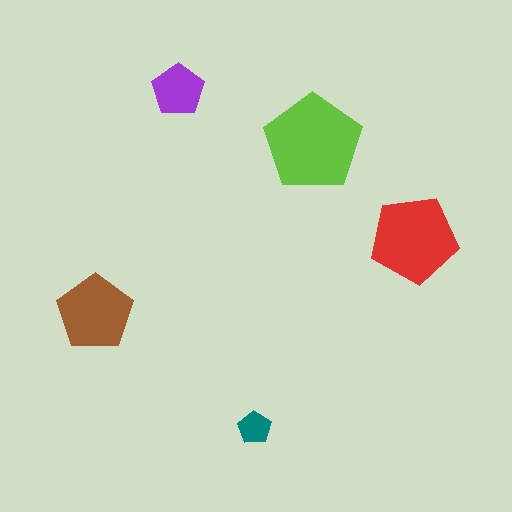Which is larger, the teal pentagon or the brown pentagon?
The brown one.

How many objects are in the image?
There are 5 objects in the image.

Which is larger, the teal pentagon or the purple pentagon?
The purple one.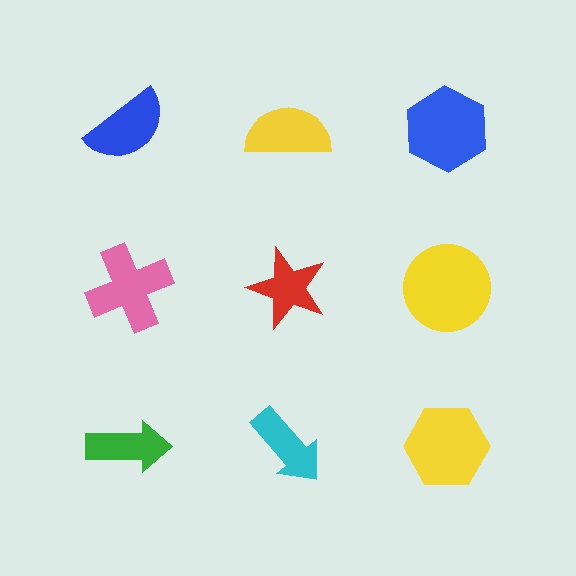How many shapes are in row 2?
3 shapes.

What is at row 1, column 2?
A yellow semicircle.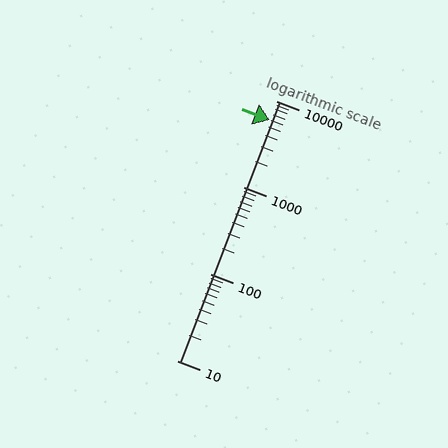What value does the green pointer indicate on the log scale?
The pointer indicates approximately 6000.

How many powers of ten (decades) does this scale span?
The scale spans 3 decades, from 10 to 10000.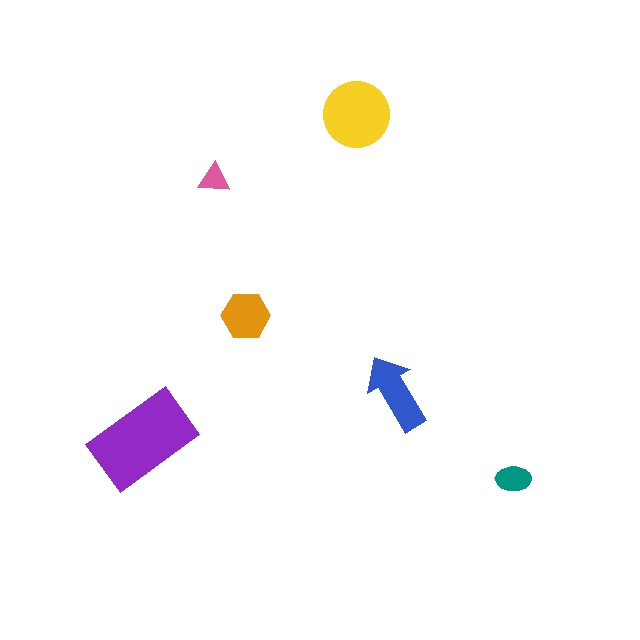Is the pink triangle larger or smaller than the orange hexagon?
Smaller.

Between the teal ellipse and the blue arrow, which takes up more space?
The blue arrow.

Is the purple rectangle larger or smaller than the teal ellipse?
Larger.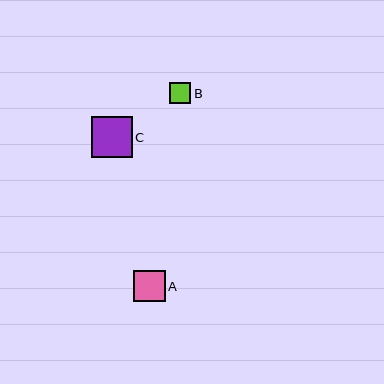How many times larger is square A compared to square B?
Square A is approximately 1.5 times the size of square B.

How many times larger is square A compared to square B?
Square A is approximately 1.5 times the size of square B.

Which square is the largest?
Square C is the largest with a size of approximately 41 pixels.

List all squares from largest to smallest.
From largest to smallest: C, A, B.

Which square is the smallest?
Square B is the smallest with a size of approximately 21 pixels.